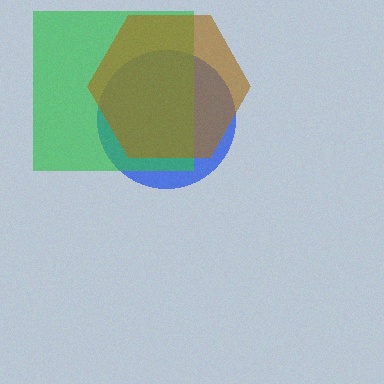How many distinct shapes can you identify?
There are 3 distinct shapes: a blue circle, a green square, a brown hexagon.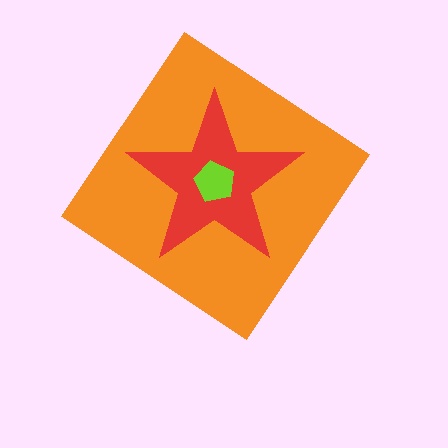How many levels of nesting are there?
3.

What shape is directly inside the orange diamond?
The red star.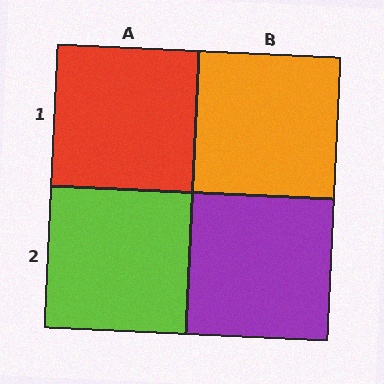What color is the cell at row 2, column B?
Purple.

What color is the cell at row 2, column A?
Lime.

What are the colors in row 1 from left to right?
Red, orange.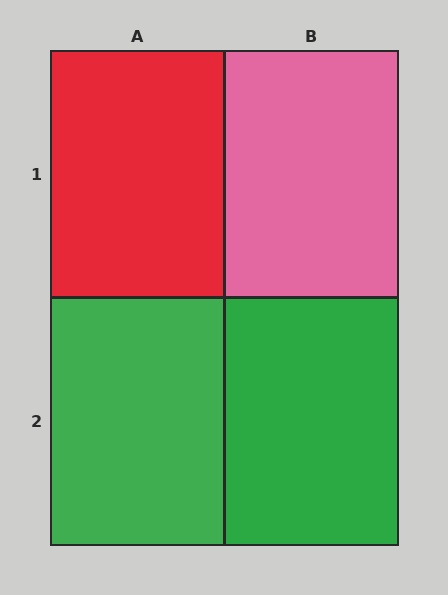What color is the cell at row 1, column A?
Red.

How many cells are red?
1 cell is red.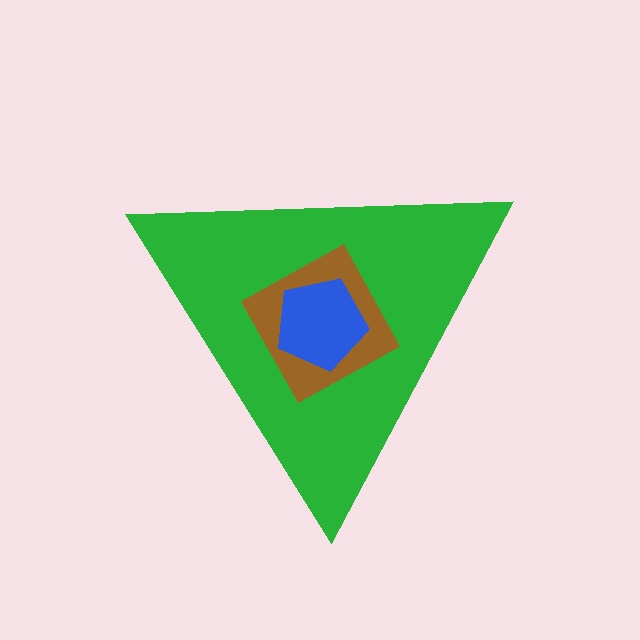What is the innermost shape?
The blue pentagon.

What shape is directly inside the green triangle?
The brown square.